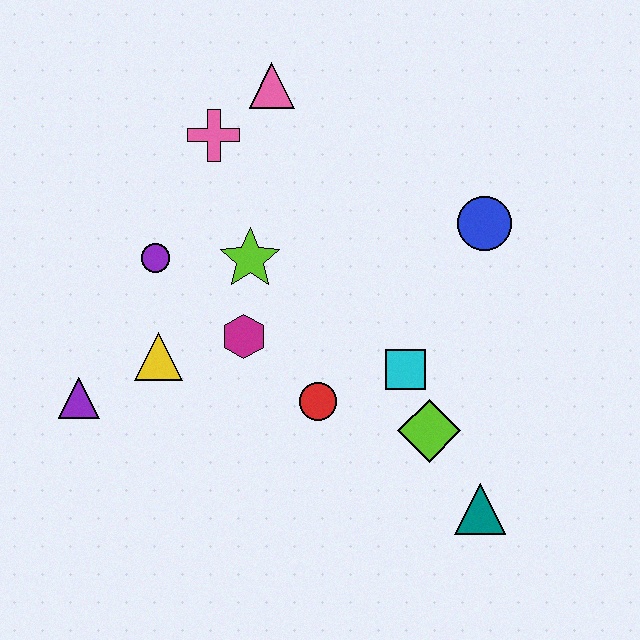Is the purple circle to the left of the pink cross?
Yes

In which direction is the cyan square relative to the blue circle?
The cyan square is below the blue circle.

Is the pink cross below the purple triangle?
No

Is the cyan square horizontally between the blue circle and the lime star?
Yes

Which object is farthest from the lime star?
The teal triangle is farthest from the lime star.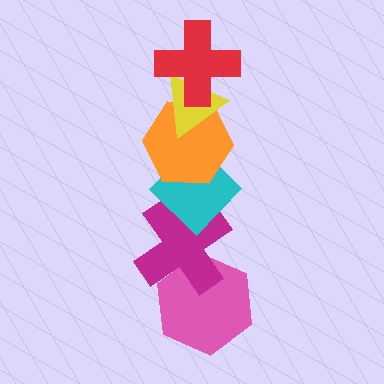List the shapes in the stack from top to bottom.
From top to bottom: the red cross, the yellow triangle, the orange hexagon, the cyan diamond, the magenta cross, the pink hexagon.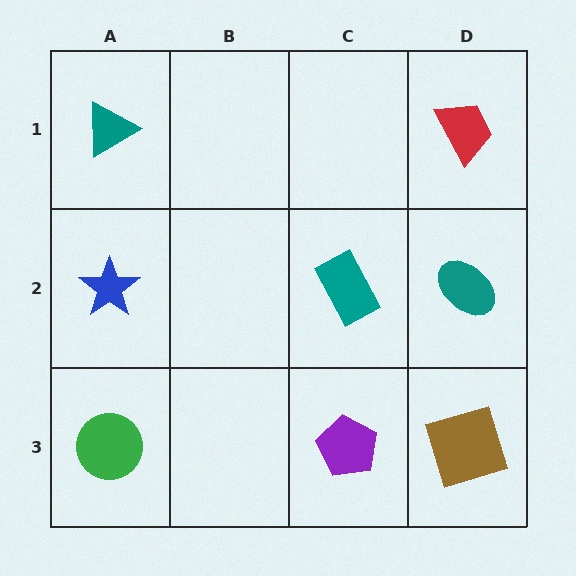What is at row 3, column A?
A green circle.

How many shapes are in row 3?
3 shapes.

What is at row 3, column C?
A purple pentagon.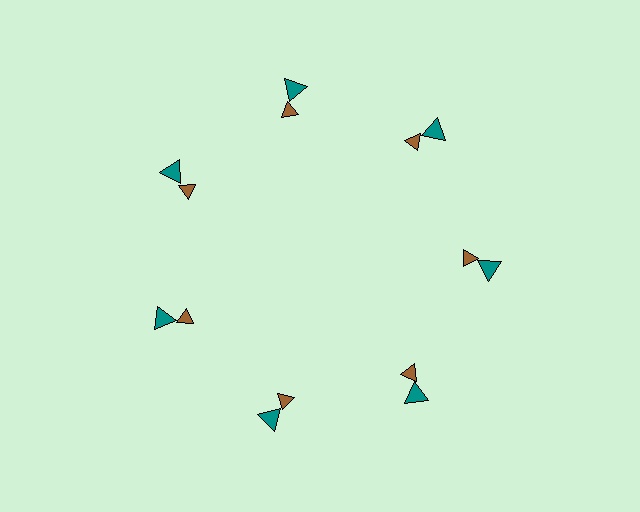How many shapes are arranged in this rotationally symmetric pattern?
There are 14 shapes, arranged in 7 groups of 2.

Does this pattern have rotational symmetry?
Yes, this pattern has 7-fold rotational symmetry. It looks the same after rotating 51 degrees around the center.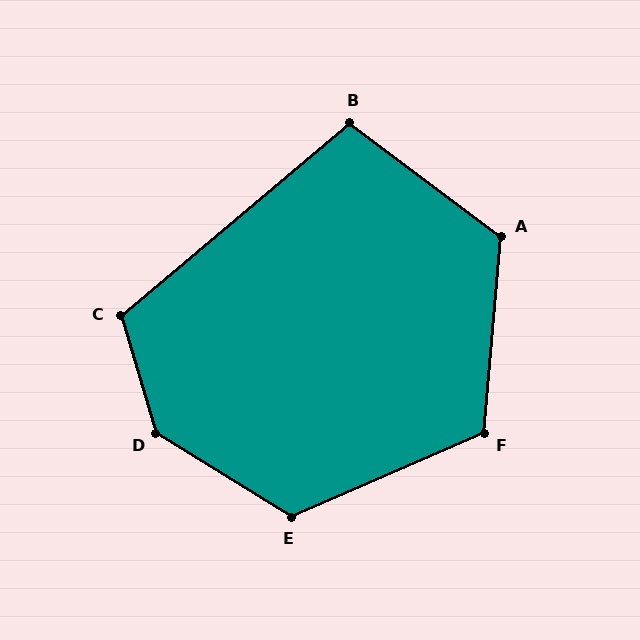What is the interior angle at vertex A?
Approximately 122 degrees (obtuse).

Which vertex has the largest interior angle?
D, at approximately 138 degrees.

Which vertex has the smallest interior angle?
B, at approximately 103 degrees.